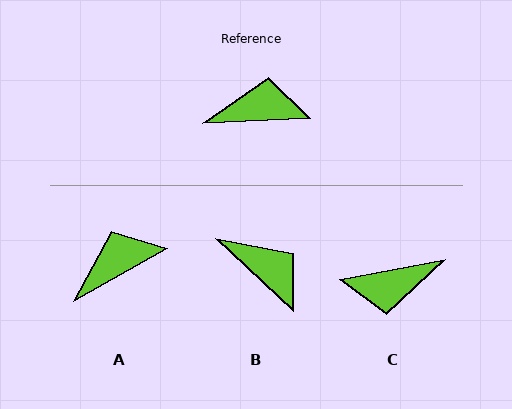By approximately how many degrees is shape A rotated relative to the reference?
Approximately 27 degrees counter-clockwise.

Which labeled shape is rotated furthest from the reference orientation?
C, about 172 degrees away.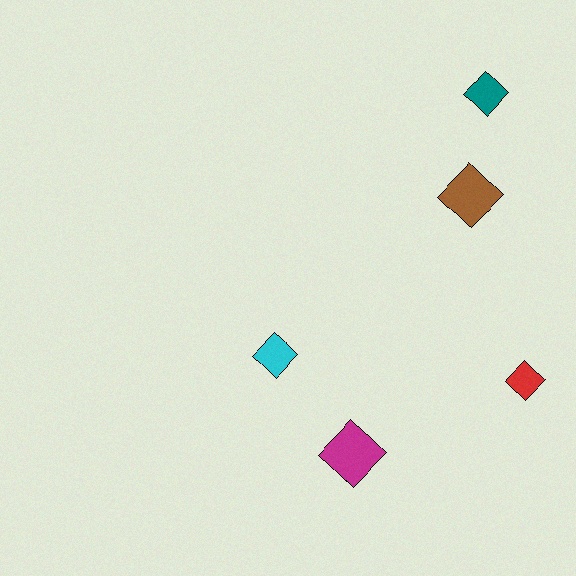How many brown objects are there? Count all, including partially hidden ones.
There is 1 brown object.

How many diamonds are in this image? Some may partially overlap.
There are 5 diamonds.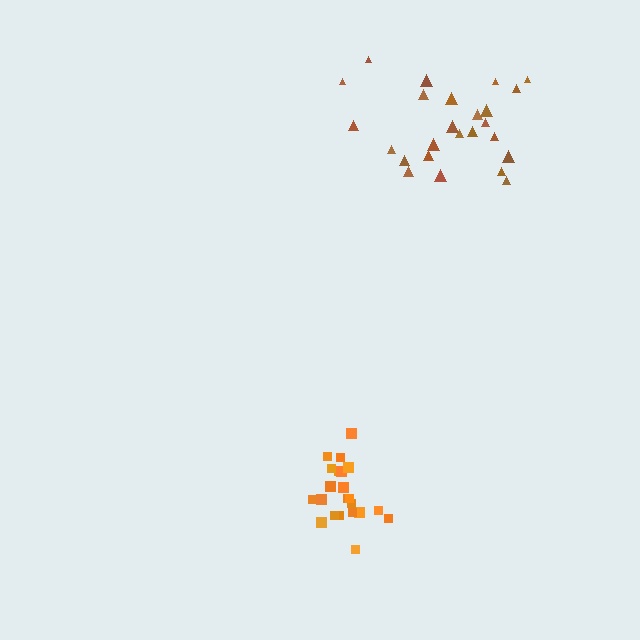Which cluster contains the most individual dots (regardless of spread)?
Brown (25).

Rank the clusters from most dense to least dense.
orange, brown.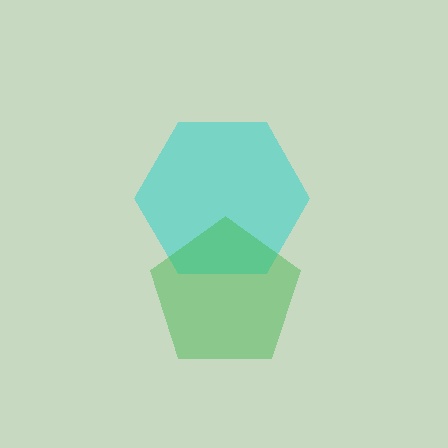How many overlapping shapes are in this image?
There are 2 overlapping shapes in the image.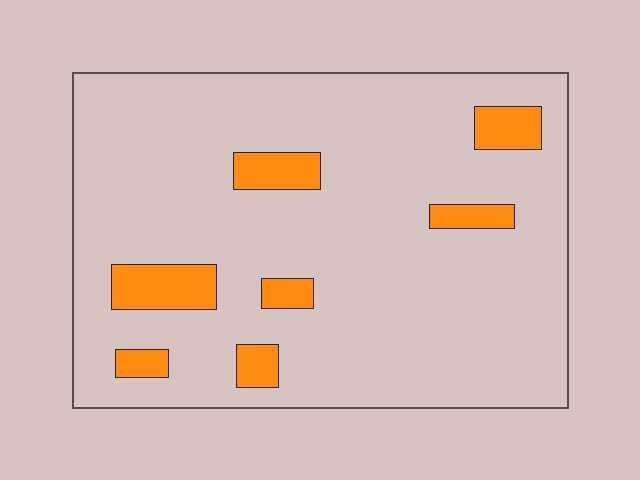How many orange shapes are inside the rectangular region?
7.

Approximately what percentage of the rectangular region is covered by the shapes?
Approximately 10%.